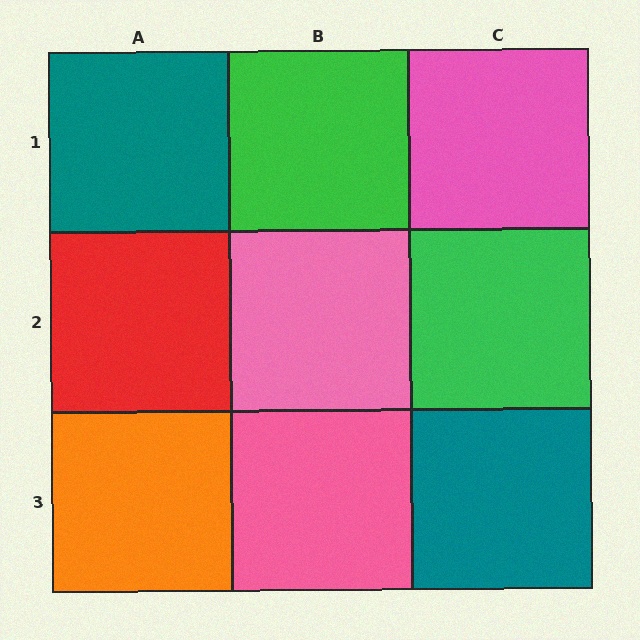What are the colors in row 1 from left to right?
Teal, green, pink.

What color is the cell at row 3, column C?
Teal.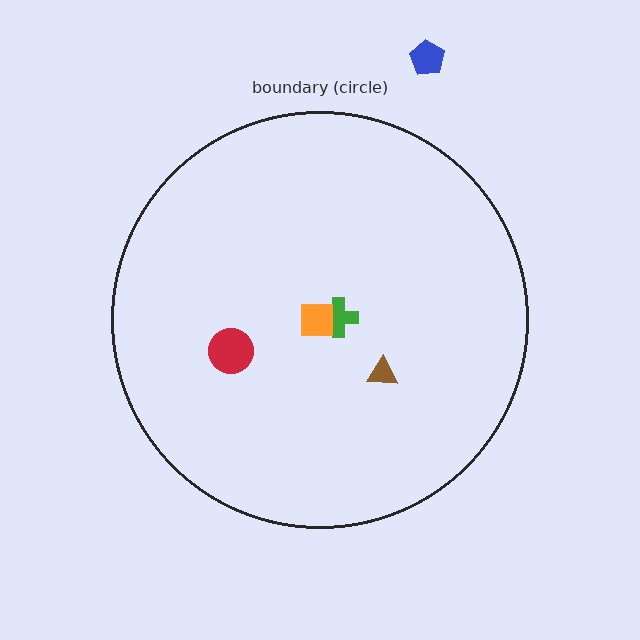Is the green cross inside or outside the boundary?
Inside.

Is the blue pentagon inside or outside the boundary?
Outside.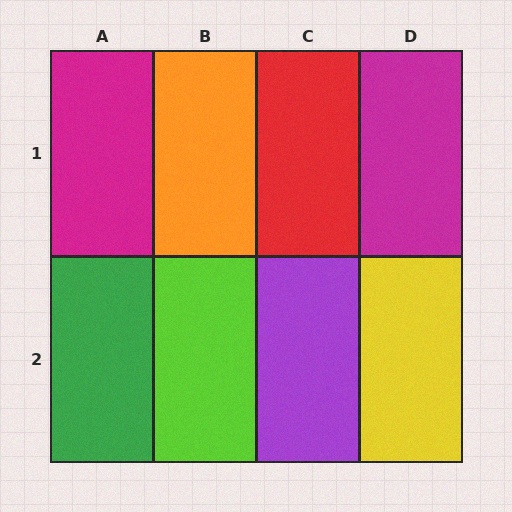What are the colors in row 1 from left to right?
Magenta, orange, red, magenta.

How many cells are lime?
1 cell is lime.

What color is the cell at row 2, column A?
Green.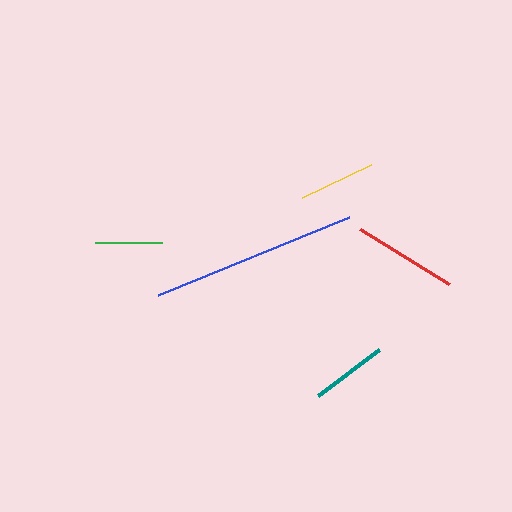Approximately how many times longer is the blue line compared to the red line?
The blue line is approximately 2.0 times the length of the red line.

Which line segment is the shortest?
The green line is the shortest at approximately 67 pixels.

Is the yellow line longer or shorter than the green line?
The yellow line is longer than the green line.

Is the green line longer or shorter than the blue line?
The blue line is longer than the green line.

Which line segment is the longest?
The blue line is the longest at approximately 206 pixels.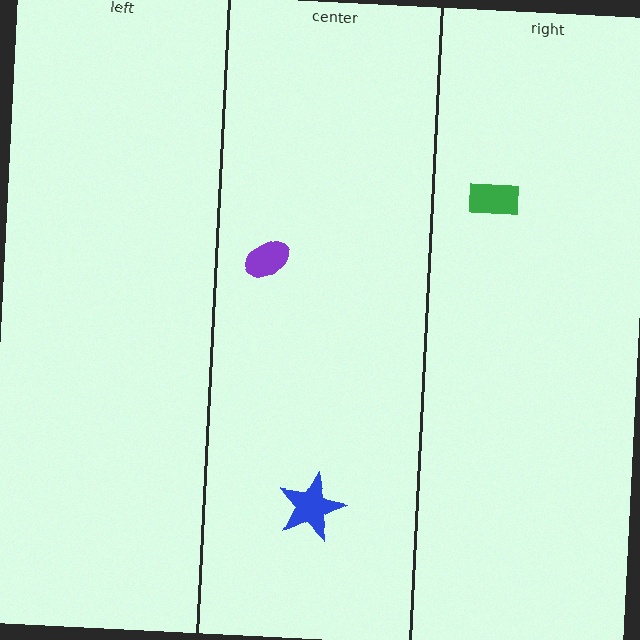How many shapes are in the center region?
2.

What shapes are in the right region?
The green rectangle.